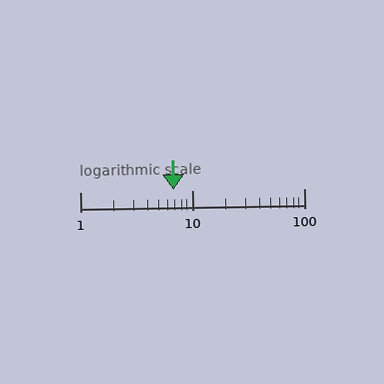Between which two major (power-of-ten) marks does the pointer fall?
The pointer is between 1 and 10.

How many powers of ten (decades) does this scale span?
The scale spans 2 decades, from 1 to 100.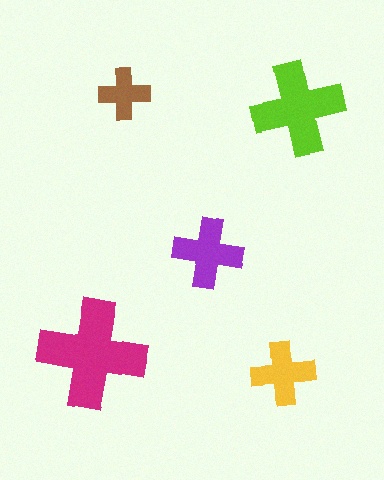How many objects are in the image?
There are 5 objects in the image.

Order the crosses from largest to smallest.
the magenta one, the lime one, the purple one, the yellow one, the brown one.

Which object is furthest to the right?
The lime cross is rightmost.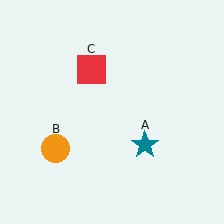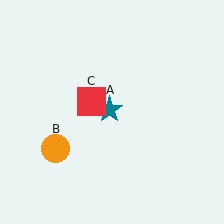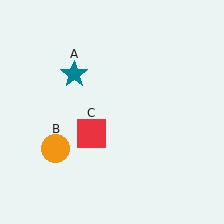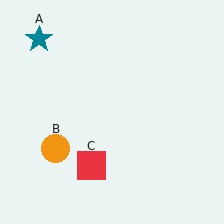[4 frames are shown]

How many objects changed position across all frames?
2 objects changed position: teal star (object A), red square (object C).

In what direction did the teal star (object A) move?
The teal star (object A) moved up and to the left.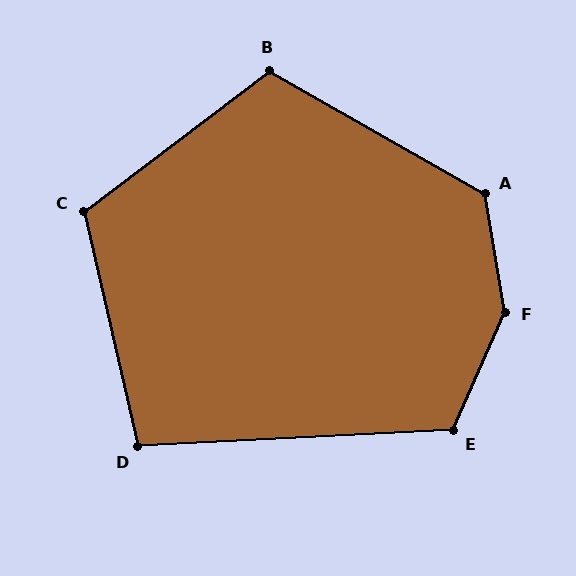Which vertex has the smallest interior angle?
D, at approximately 100 degrees.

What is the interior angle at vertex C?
Approximately 114 degrees (obtuse).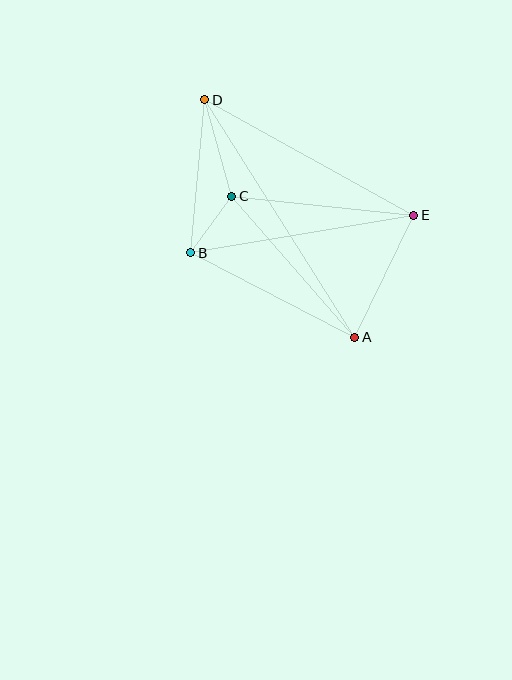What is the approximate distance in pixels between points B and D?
The distance between B and D is approximately 154 pixels.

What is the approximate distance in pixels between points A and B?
The distance between A and B is approximately 185 pixels.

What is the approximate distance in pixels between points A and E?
The distance between A and E is approximately 135 pixels.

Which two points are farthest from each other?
Points A and D are farthest from each other.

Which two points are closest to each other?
Points B and C are closest to each other.